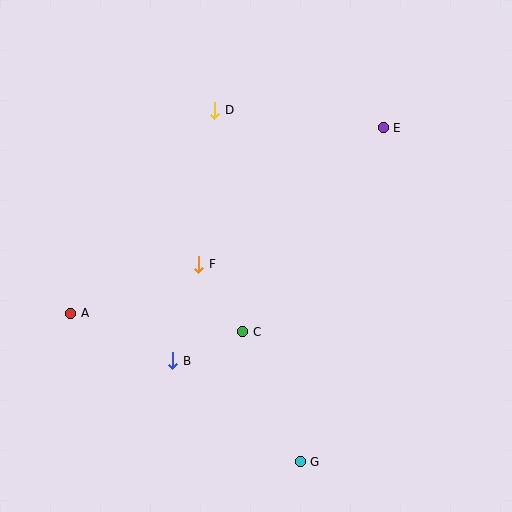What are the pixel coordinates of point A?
Point A is at (71, 313).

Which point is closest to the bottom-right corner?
Point G is closest to the bottom-right corner.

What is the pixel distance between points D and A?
The distance between D and A is 249 pixels.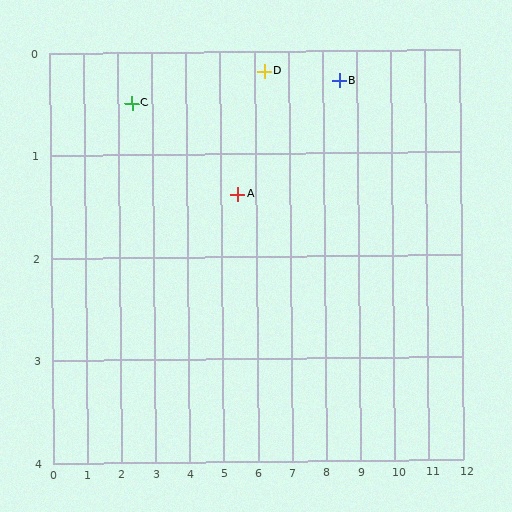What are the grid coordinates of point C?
Point C is at approximately (2.4, 0.5).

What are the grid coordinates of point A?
Point A is at approximately (5.5, 1.4).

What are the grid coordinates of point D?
Point D is at approximately (6.3, 0.2).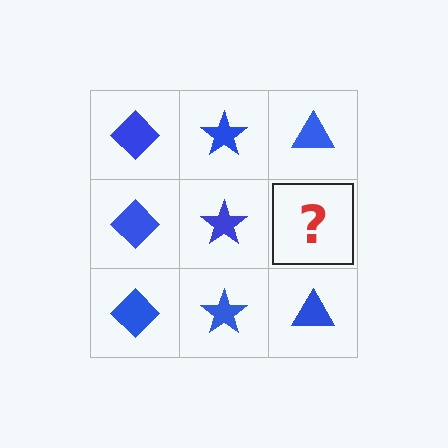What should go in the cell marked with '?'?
The missing cell should contain a blue triangle.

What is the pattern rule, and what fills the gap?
The rule is that each column has a consistent shape. The gap should be filled with a blue triangle.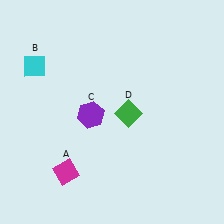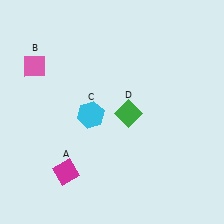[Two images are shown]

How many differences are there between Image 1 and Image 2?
There are 2 differences between the two images.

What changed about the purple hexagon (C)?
In Image 1, C is purple. In Image 2, it changed to cyan.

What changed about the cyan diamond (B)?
In Image 1, B is cyan. In Image 2, it changed to pink.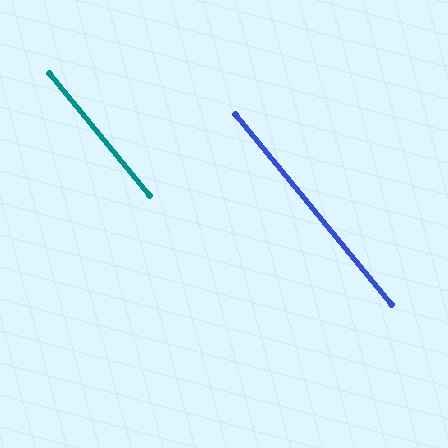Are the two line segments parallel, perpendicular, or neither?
Parallel — their directions differ by only 0.5°.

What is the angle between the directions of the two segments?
Approximately 1 degree.